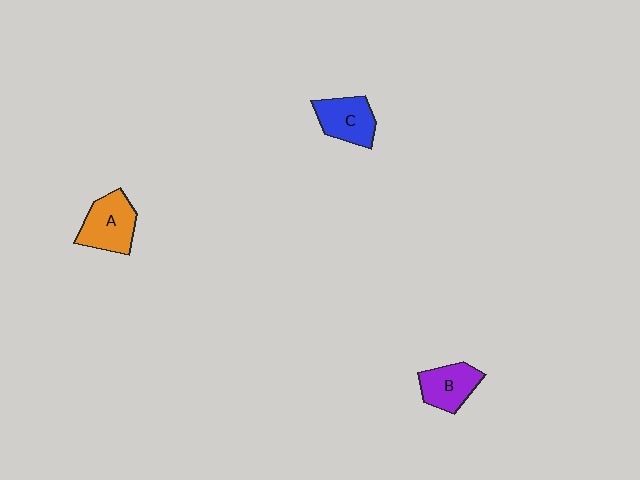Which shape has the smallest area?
Shape B (purple).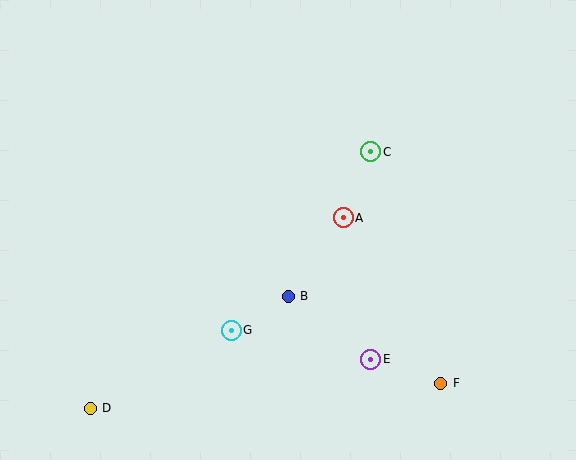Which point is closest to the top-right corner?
Point C is closest to the top-right corner.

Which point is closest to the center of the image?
Point A at (343, 218) is closest to the center.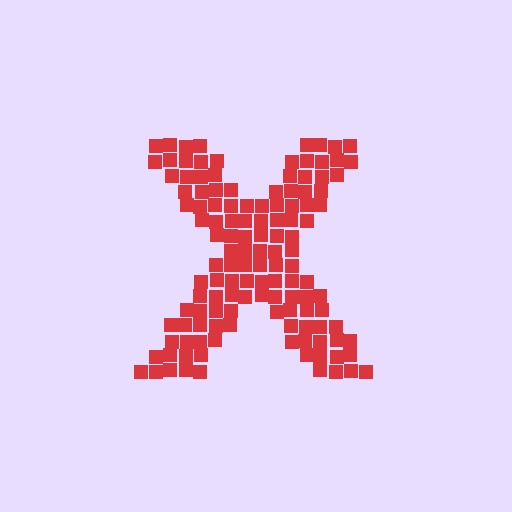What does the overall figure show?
The overall figure shows the letter X.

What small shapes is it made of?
It is made of small squares.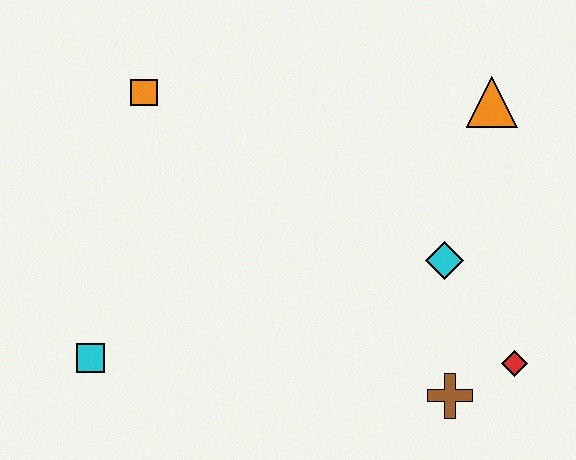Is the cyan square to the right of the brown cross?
No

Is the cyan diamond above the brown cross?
Yes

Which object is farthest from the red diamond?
The orange square is farthest from the red diamond.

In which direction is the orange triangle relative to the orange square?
The orange triangle is to the right of the orange square.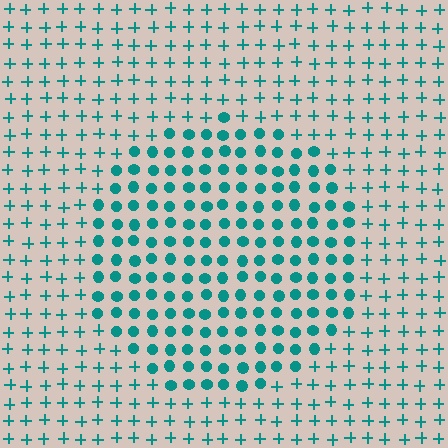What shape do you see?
I see a circle.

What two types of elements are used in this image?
The image uses circles inside the circle region and plus signs outside it.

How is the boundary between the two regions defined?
The boundary is defined by a change in element shape: circles inside vs. plus signs outside. All elements share the same color and spacing.